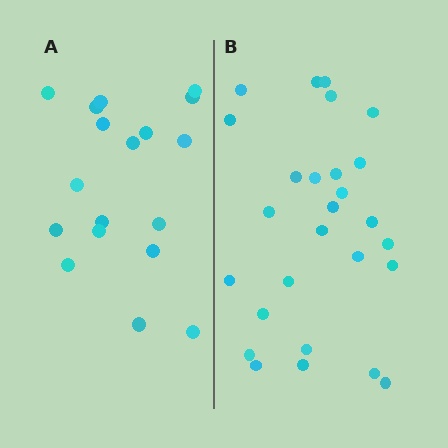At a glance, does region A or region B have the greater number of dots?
Region B (the right region) has more dots.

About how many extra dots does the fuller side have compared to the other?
Region B has roughly 8 or so more dots than region A.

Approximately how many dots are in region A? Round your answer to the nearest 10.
About 20 dots. (The exact count is 18, which rounds to 20.)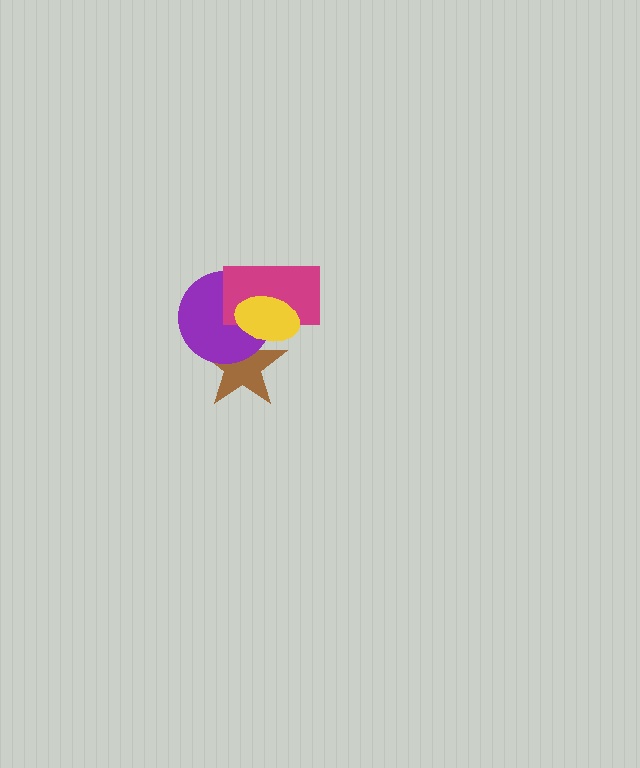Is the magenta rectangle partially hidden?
Yes, it is partially covered by another shape.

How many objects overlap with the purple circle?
3 objects overlap with the purple circle.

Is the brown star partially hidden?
Yes, it is partially covered by another shape.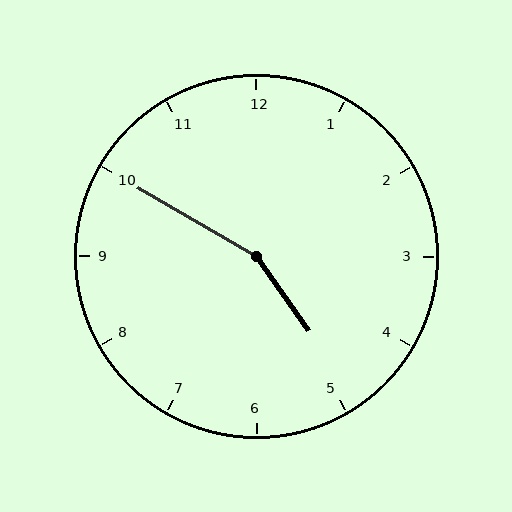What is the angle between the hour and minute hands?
Approximately 155 degrees.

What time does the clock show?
4:50.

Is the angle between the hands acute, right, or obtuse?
It is obtuse.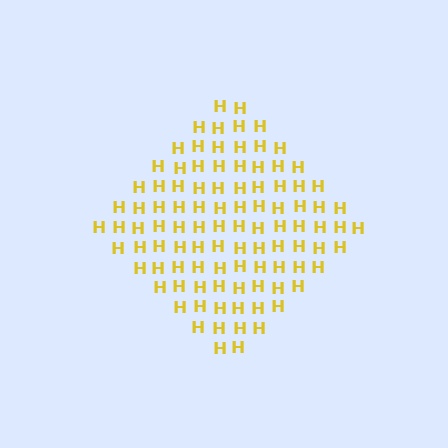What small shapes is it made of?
It is made of small letter H's.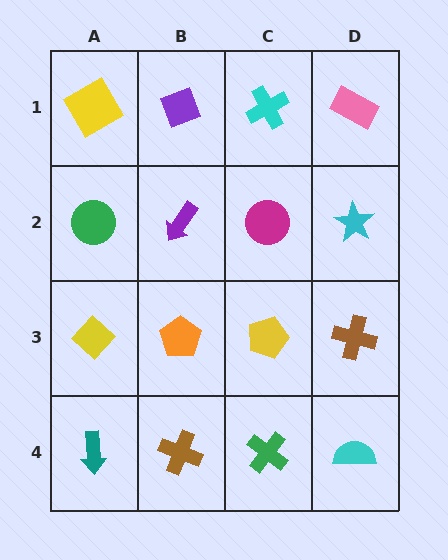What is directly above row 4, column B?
An orange pentagon.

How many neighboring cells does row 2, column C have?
4.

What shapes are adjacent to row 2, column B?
A purple diamond (row 1, column B), an orange pentagon (row 3, column B), a green circle (row 2, column A), a magenta circle (row 2, column C).